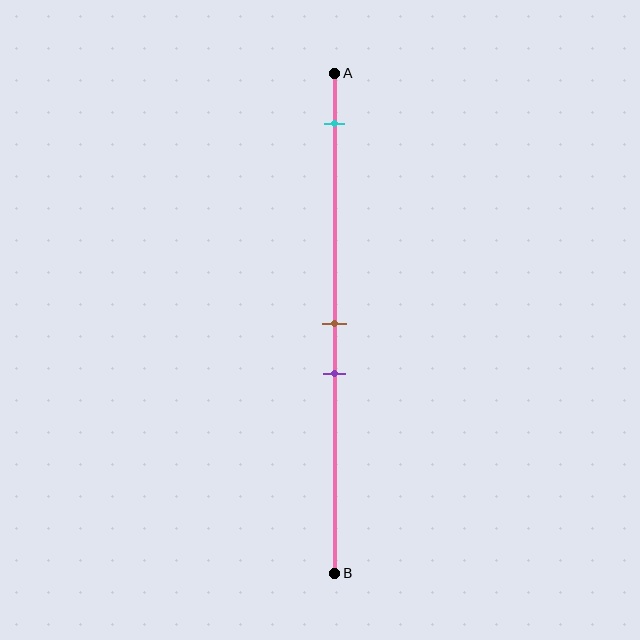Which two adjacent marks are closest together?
The brown and purple marks are the closest adjacent pair.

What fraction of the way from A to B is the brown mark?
The brown mark is approximately 50% (0.5) of the way from A to B.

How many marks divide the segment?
There are 3 marks dividing the segment.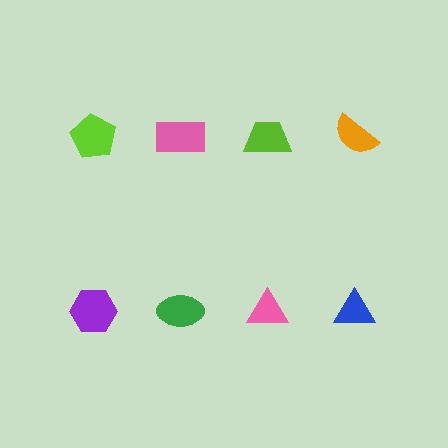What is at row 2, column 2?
A green ellipse.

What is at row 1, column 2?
A pink rectangle.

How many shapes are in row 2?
4 shapes.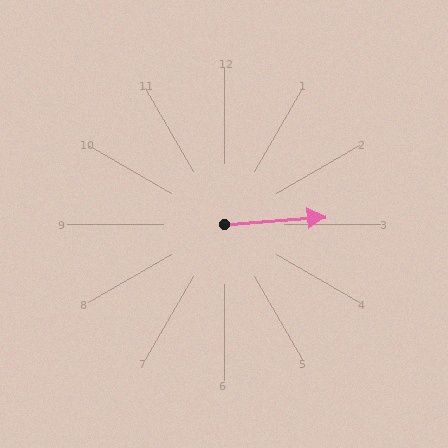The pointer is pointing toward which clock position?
Roughly 3 o'clock.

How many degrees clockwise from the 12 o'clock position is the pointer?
Approximately 86 degrees.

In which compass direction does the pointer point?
East.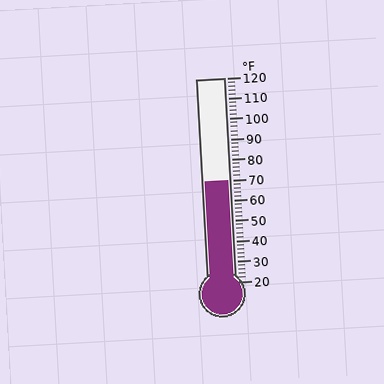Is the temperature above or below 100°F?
The temperature is below 100°F.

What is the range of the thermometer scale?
The thermometer scale ranges from 20°F to 120°F.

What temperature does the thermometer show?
The thermometer shows approximately 70°F.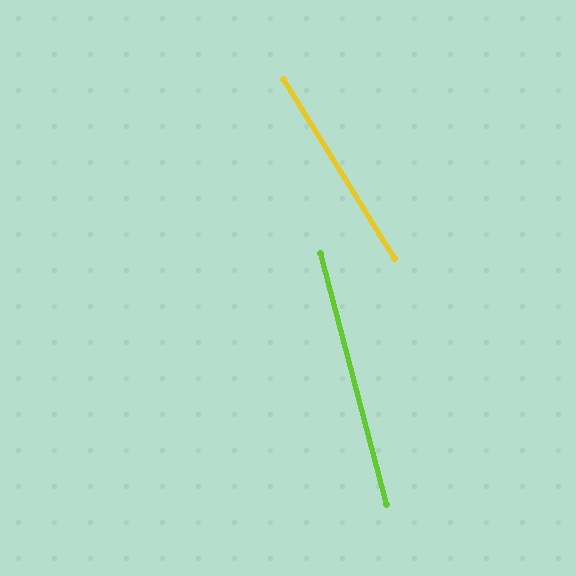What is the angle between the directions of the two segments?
Approximately 17 degrees.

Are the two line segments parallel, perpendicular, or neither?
Neither parallel nor perpendicular — they differ by about 17°.